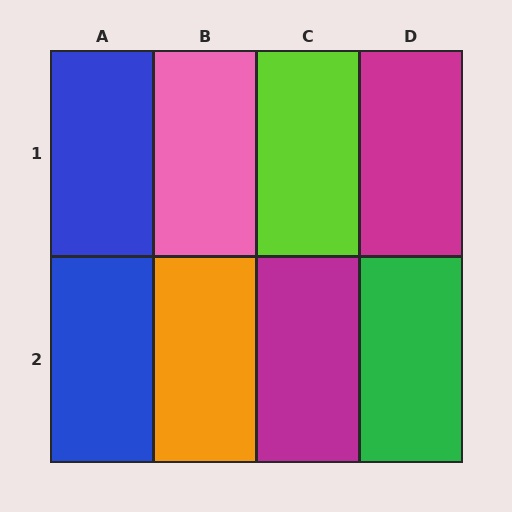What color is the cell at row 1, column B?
Pink.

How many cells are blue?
2 cells are blue.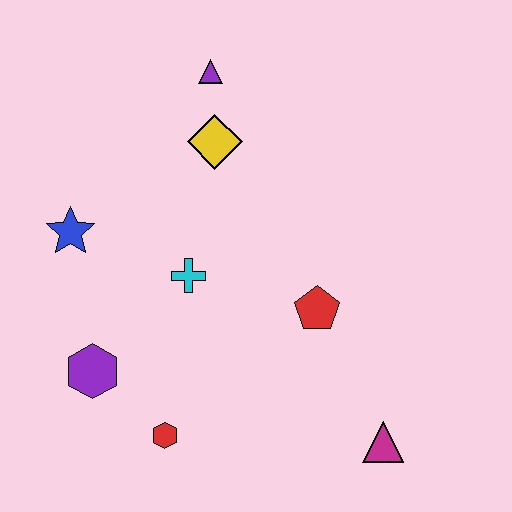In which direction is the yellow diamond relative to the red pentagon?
The yellow diamond is above the red pentagon.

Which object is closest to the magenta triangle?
The red pentagon is closest to the magenta triangle.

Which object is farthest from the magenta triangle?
The purple triangle is farthest from the magenta triangle.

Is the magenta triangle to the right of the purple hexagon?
Yes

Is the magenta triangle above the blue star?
No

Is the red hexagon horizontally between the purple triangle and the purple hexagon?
Yes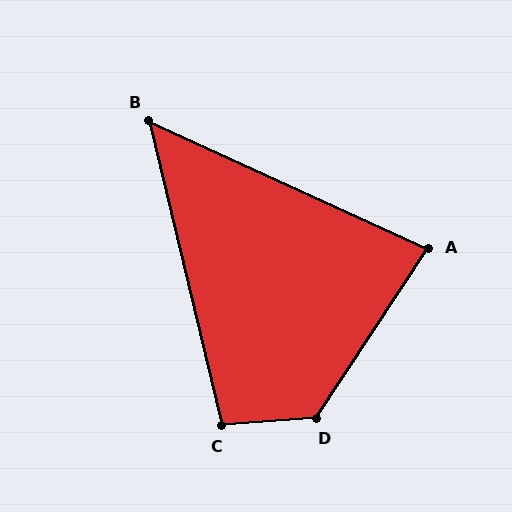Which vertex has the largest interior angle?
D, at approximately 128 degrees.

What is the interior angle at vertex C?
Approximately 99 degrees (obtuse).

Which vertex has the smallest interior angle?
B, at approximately 52 degrees.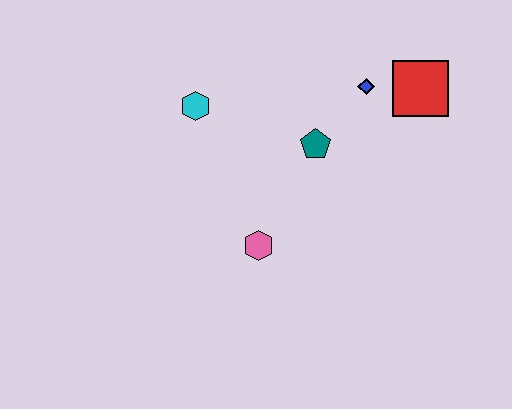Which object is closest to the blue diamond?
The red square is closest to the blue diamond.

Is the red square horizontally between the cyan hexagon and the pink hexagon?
No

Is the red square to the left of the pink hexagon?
No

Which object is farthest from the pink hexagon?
The red square is farthest from the pink hexagon.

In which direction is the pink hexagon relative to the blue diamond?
The pink hexagon is below the blue diamond.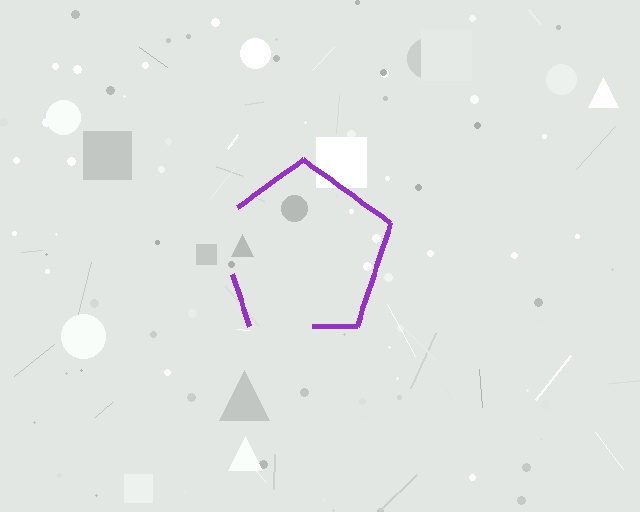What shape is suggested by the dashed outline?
The dashed outline suggests a pentagon.